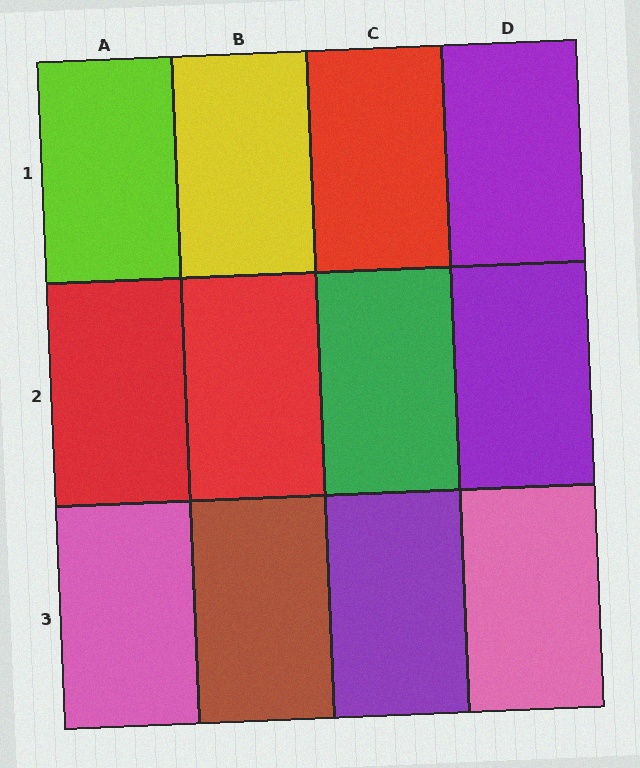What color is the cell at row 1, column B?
Yellow.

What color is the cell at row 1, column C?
Red.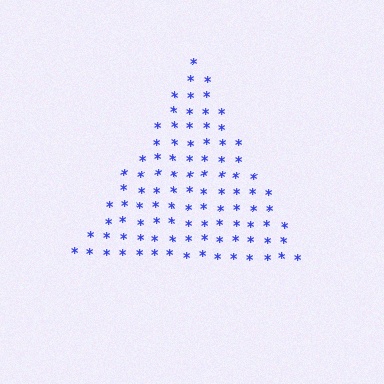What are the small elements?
The small elements are asterisks.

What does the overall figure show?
The overall figure shows a triangle.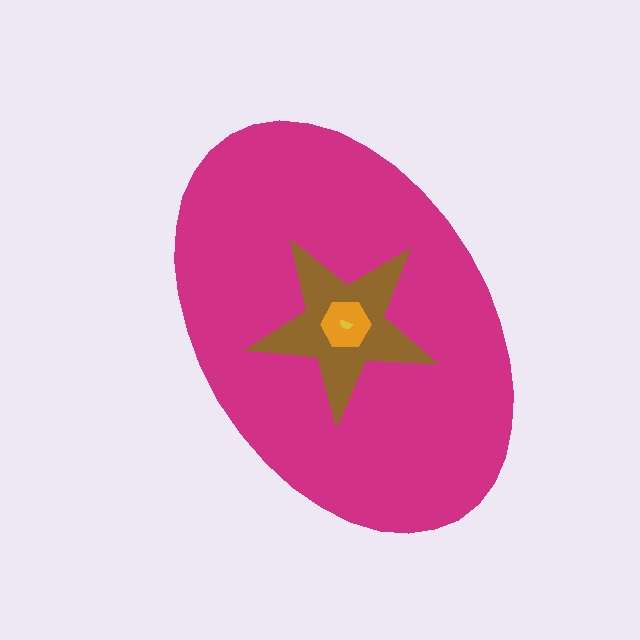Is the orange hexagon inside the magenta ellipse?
Yes.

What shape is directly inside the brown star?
The orange hexagon.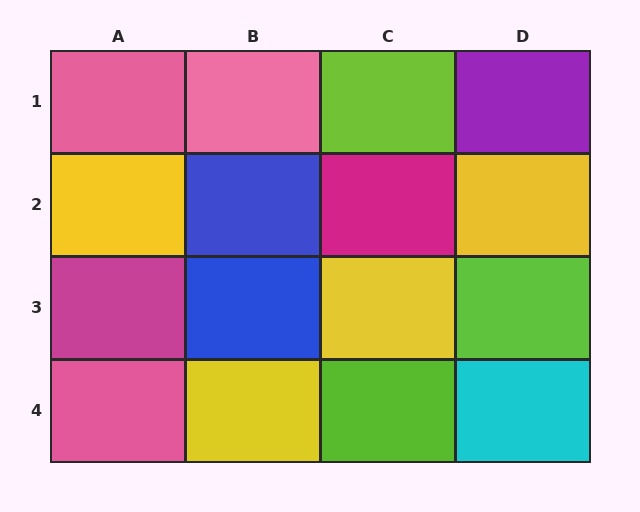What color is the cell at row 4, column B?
Yellow.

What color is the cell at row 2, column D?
Yellow.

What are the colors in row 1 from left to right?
Pink, pink, lime, purple.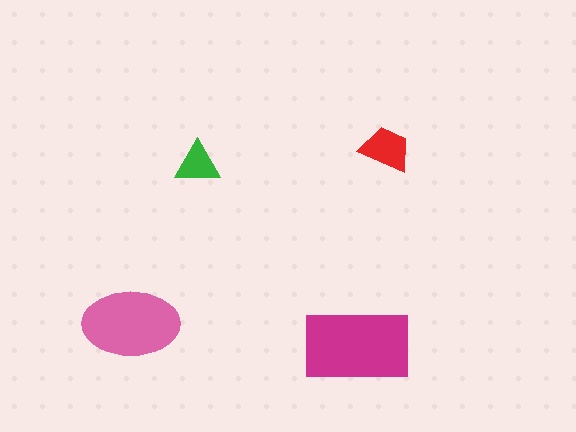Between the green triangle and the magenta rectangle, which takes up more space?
The magenta rectangle.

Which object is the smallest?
The green triangle.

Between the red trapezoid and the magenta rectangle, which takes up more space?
The magenta rectangle.